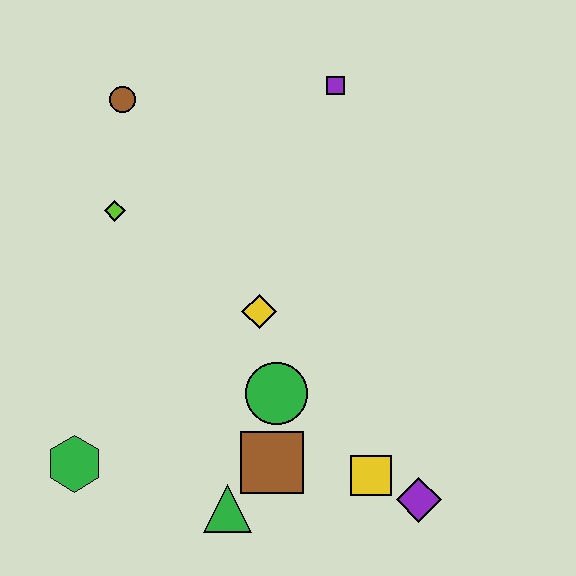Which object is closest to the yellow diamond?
The green circle is closest to the yellow diamond.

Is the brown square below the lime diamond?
Yes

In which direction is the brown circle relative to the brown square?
The brown circle is above the brown square.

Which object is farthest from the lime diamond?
The purple diamond is farthest from the lime diamond.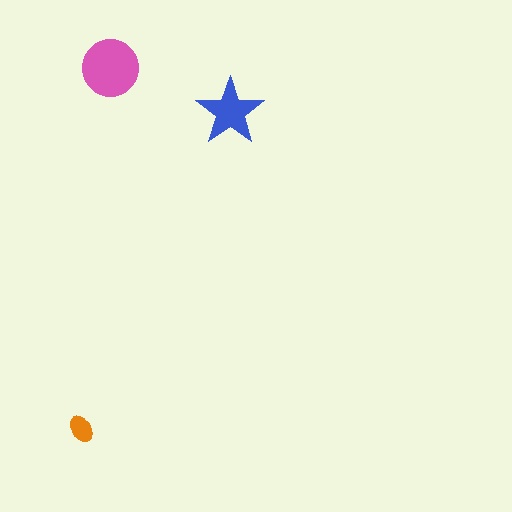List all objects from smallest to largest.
The orange ellipse, the blue star, the pink circle.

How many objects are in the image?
There are 3 objects in the image.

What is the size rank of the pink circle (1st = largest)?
1st.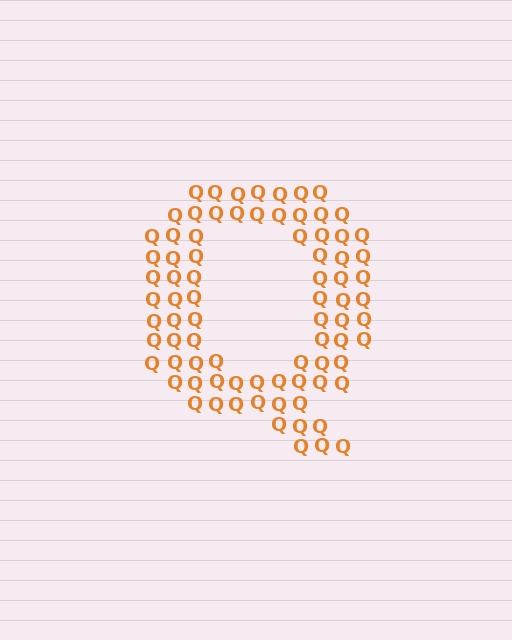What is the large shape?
The large shape is the letter Q.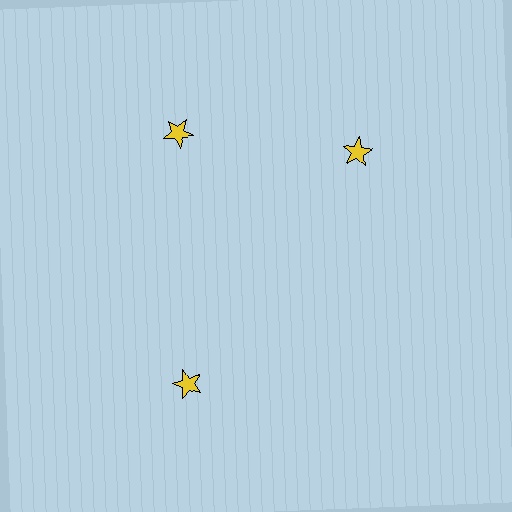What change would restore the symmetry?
The symmetry would be restored by rotating it back into even spacing with its neighbors so that all 3 stars sit at equal angles and equal distance from the center.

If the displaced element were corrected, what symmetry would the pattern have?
It would have 3-fold rotational symmetry — the pattern would map onto itself every 120 degrees.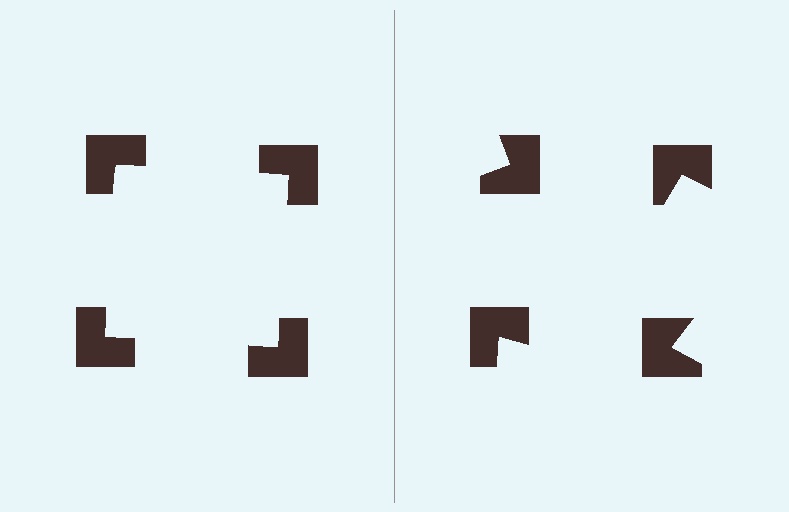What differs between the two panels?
The notched squares are positioned identically on both sides; only the wedge orientations differ. On the left they align to a square; on the right they are misaligned.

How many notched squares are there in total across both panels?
8 — 4 on each side.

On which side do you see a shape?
An illusory square appears on the left side. On the right side the wedge cuts are rotated, so no coherent shape forms.